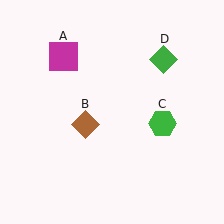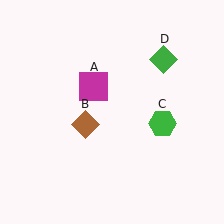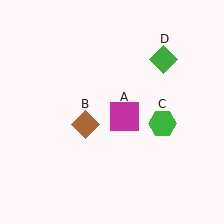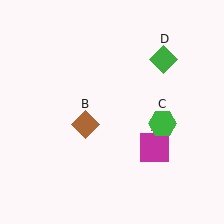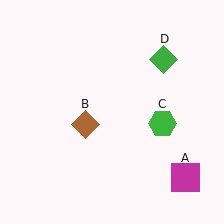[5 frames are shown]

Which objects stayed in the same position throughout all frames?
Brown diamond (object B) and green hexagon (object C) and green diamond (object D) remained stationary.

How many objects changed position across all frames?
1 object changed position: magenta square (object A).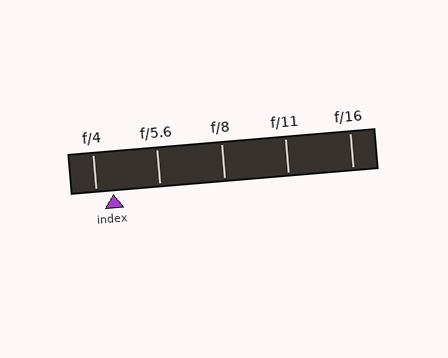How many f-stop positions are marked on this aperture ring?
There are 5 f-stop positions marked.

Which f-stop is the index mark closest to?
The index mark is closest to f/4.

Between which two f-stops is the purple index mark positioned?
The index mark is between f/4 and f/5.6.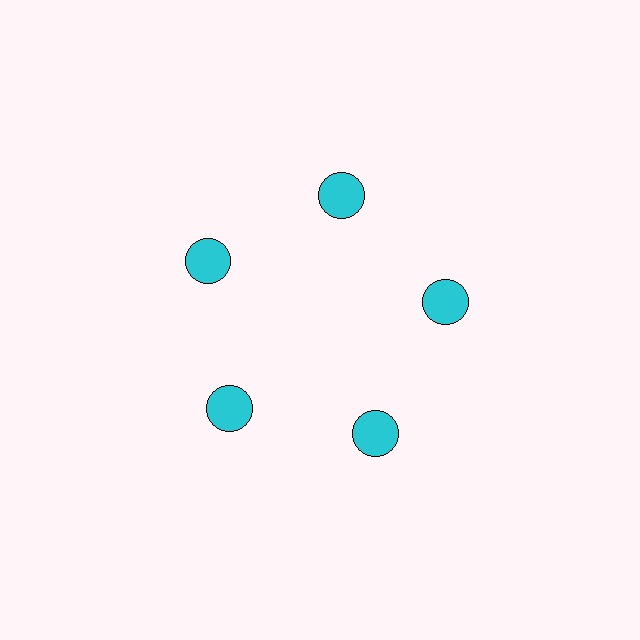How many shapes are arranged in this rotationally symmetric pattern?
There are 5 shapes, arranged in 5 groups of 1.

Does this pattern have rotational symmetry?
Yes, this pattern has 5-fold rotational symmetry. It looks the same after rotating 72 degrees around the center.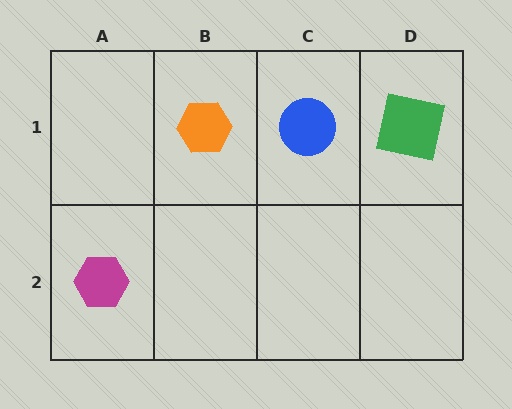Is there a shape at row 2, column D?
No, that cell is empty.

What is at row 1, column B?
An orange hexagon.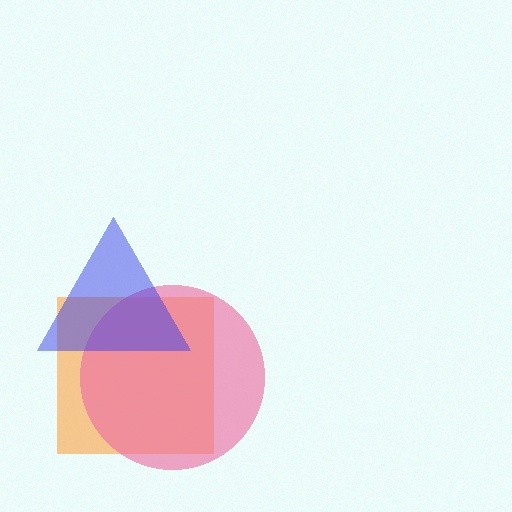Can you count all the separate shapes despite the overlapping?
Yes, there are 3 separate shapes.